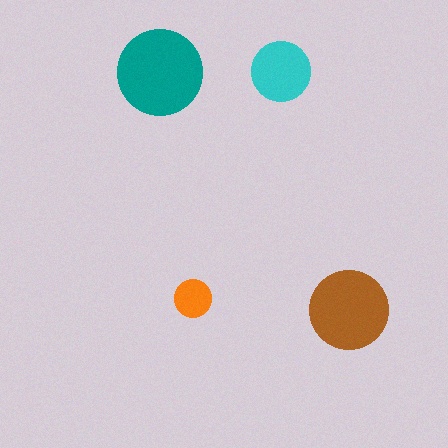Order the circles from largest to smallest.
the teal one, the brown one, the cyan one, the orange one.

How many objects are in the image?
There are 4 objects in the image.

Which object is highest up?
The cyan circle is topmost.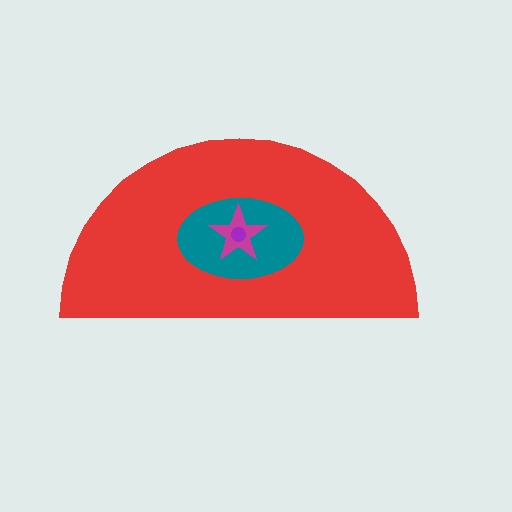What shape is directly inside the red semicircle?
The teal ellipse.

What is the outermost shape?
The red semicircle.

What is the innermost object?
The purple circle.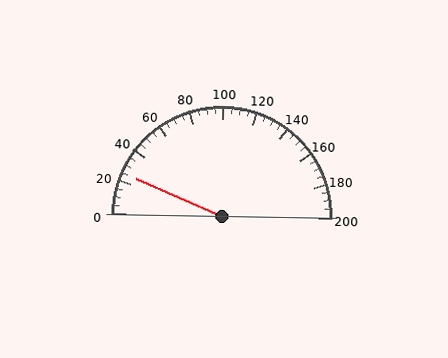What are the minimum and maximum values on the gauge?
The gauge ranges from 0 to 200.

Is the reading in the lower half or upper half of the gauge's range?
The reading is in the lower half of the range (0 to 200).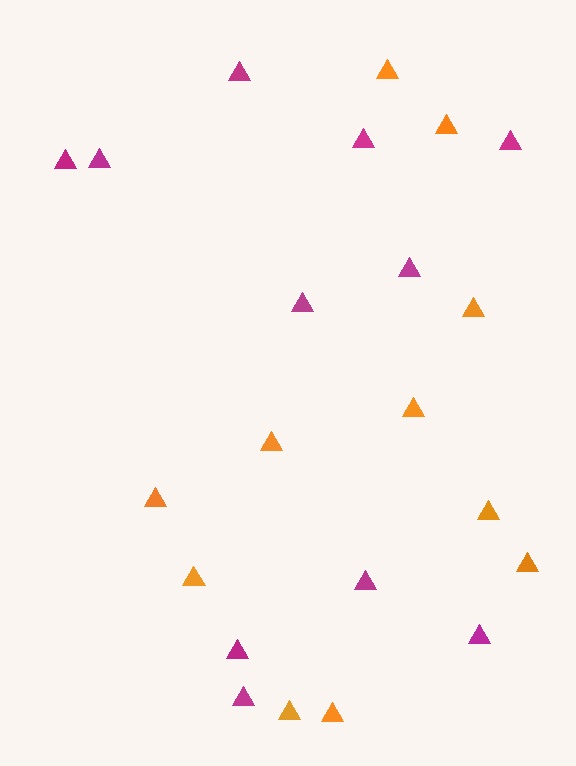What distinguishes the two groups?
There are 2 groups: one group of orange triangles (11) and one group of magenta triangles (11).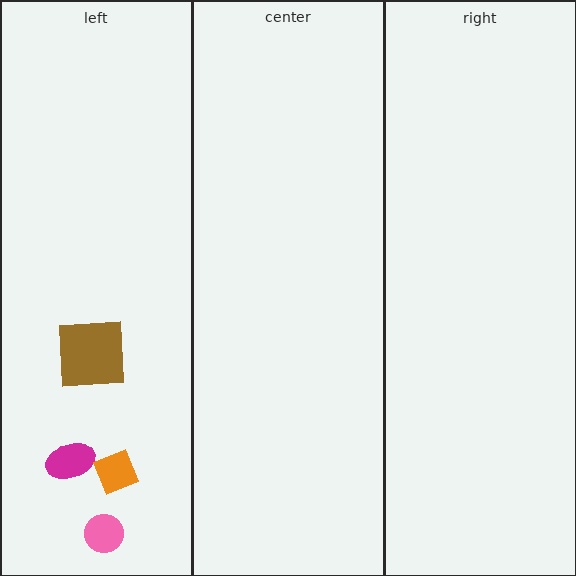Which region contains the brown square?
The left region.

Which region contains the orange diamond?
The left region.